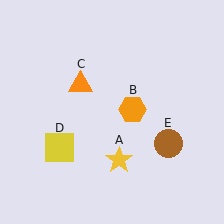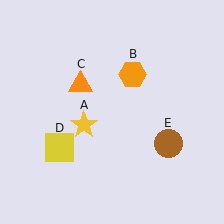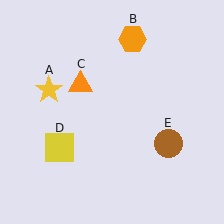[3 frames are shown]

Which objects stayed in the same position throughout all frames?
Orange triangle (object C) and yellow square (object D) and brown circle (object E) remained stationary.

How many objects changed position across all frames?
2 objects changed position: yellow star (object A), orange hexagon (object B).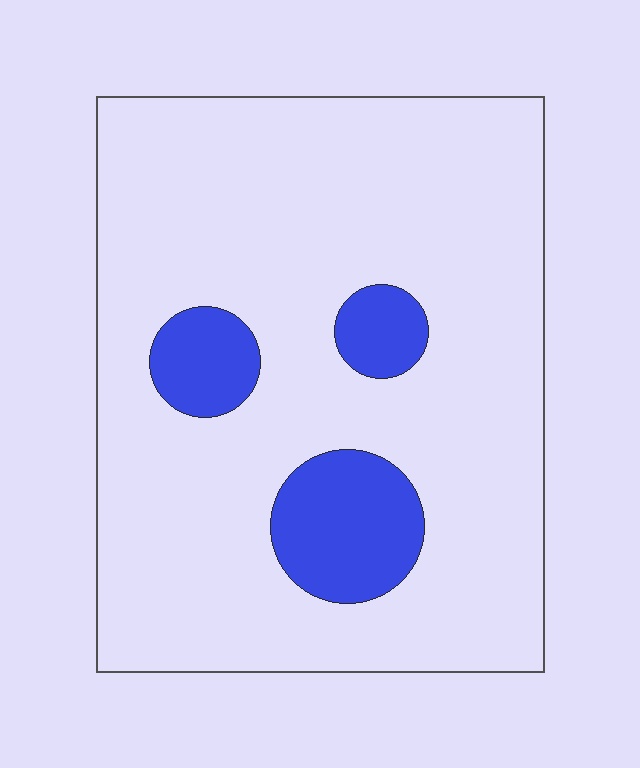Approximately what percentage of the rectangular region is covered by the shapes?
Approximately 15%.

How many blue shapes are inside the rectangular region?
3.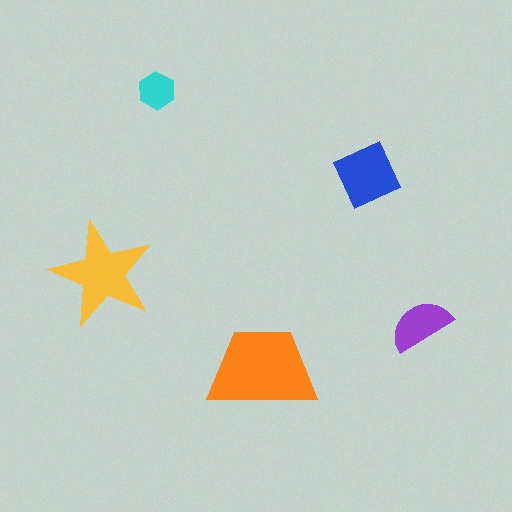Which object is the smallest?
The cyan hexagon.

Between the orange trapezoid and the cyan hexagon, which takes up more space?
The orange trapezoid.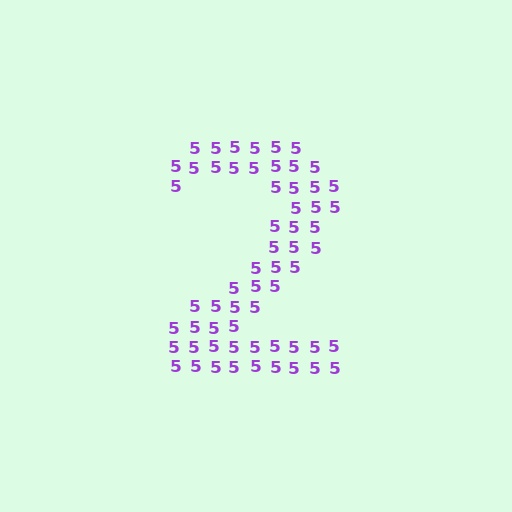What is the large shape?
The large shape is the digit 2.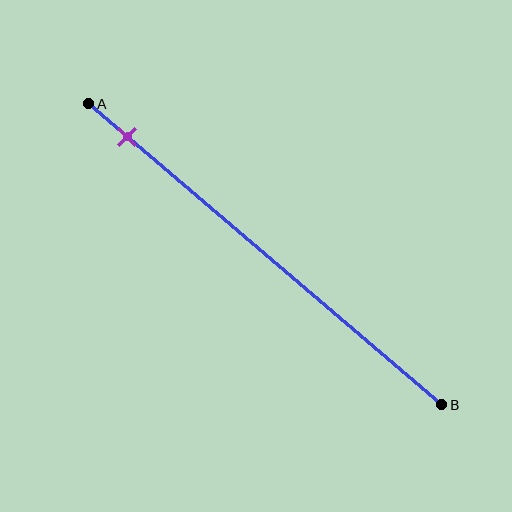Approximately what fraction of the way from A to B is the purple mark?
The purple mark is approximately 10% of the way from A to B.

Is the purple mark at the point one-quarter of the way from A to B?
No, the mark is at about 10% from A, not at the 25% one-quarter point.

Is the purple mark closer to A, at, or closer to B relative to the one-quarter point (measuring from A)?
The purple mark is closer to point A than the one-quarter point of segment AB.